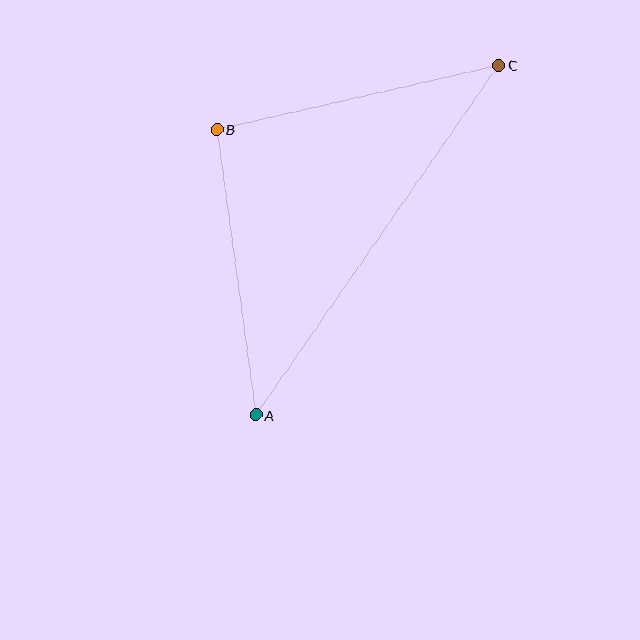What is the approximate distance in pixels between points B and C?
The distance between B and C is approximately 289 pixels.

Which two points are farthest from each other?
Points A and C are farthest from each other.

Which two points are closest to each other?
Points A and B are closest to each other.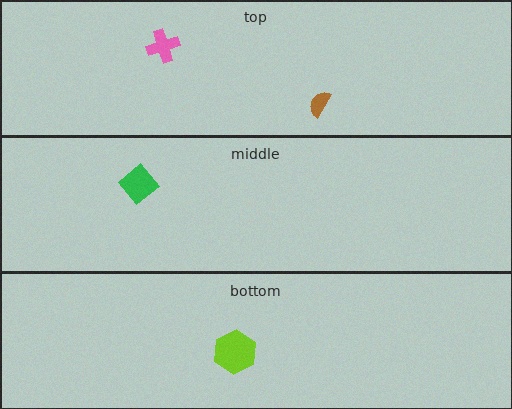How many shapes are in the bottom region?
1.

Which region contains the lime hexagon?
The bottom region.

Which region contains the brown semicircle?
The top region.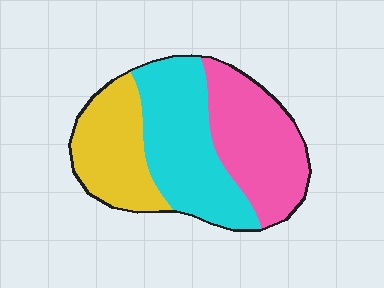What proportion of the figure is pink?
Pink covers around 35% of the figure.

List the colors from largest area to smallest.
From largest to smallest: cyan, pink, yellow.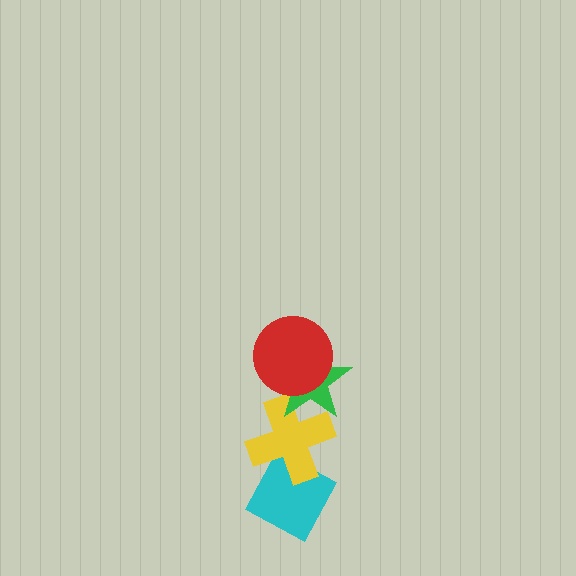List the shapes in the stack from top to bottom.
From top to bottom: the red circle, the green star, the yellow cross, the cyan diamond.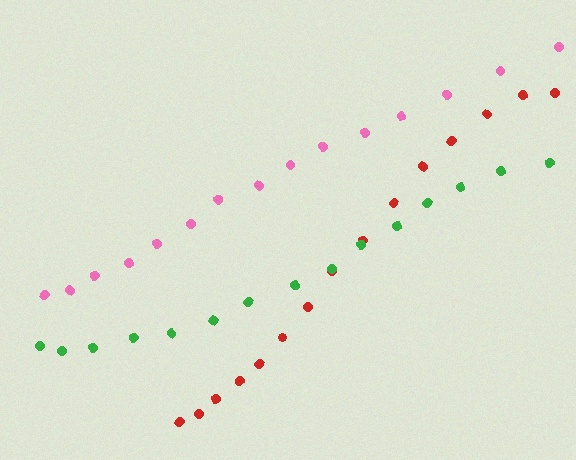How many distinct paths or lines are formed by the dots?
There are 3 distinct paths.